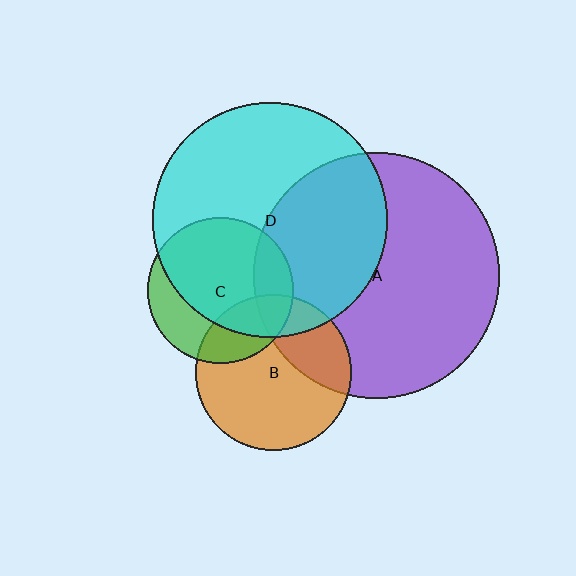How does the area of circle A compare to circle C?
Approximately 2.8 times.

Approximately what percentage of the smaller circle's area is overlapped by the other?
Approximately 40%.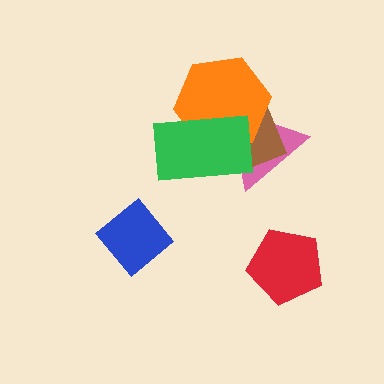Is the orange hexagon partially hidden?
Yes, it is partially covered by another shape.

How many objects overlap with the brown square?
3 objects overlap with the brown square.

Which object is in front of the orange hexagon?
The green rectangle is in front of the orange hexagon.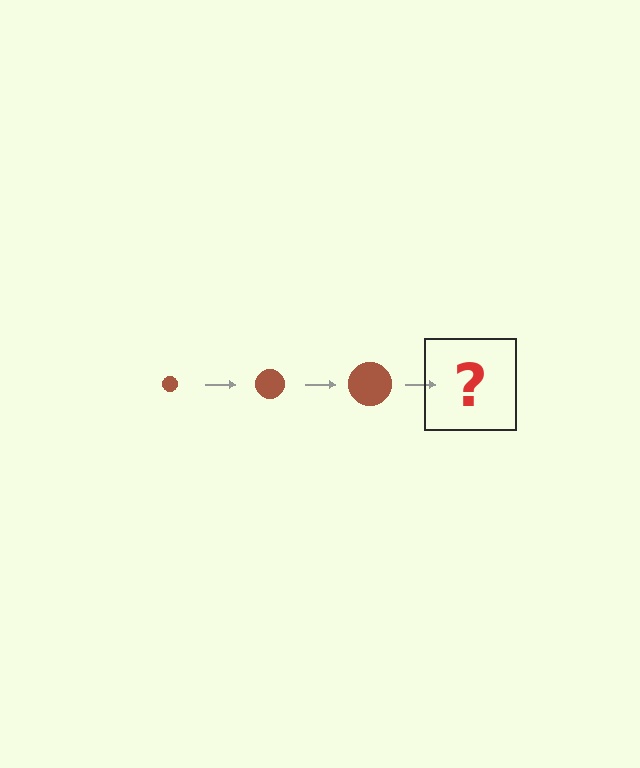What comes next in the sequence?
The next element should be a brown circle, larger than the previous one.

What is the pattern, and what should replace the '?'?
The pattern is that the circle gets progressively larger each step. The '?' should be a brown circle, larger than the previous one.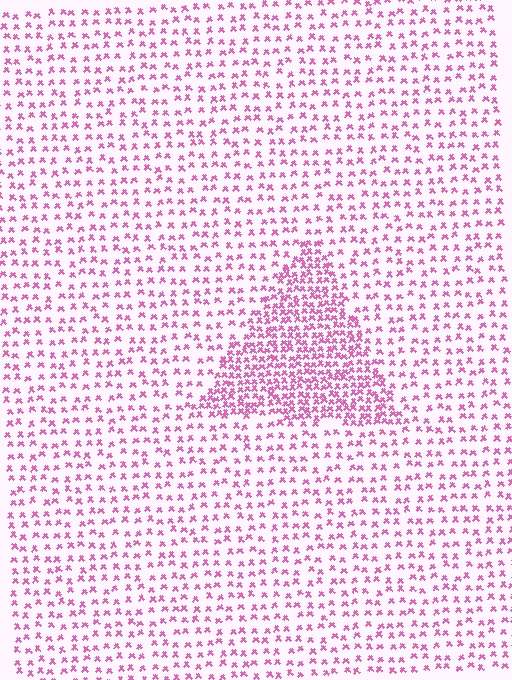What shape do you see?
I see a triangle.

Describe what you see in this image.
The image contains small pink elements arranged at two different densities. A triangle-shaped region is visible where the elements are more densely packed than the surrounding area.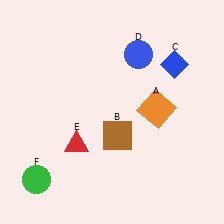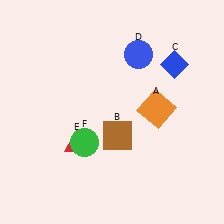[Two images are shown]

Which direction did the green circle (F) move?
The green circle (F) moved right.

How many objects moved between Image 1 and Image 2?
1 object moved between the two images.